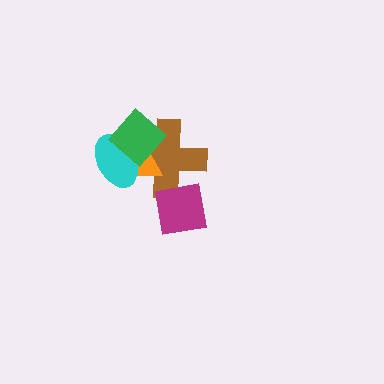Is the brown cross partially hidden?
Yes, it is partially covered by another shape.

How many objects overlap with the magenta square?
1 object overlaps with the magenta square.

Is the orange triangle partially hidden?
Yes, it is partially covered by another shape.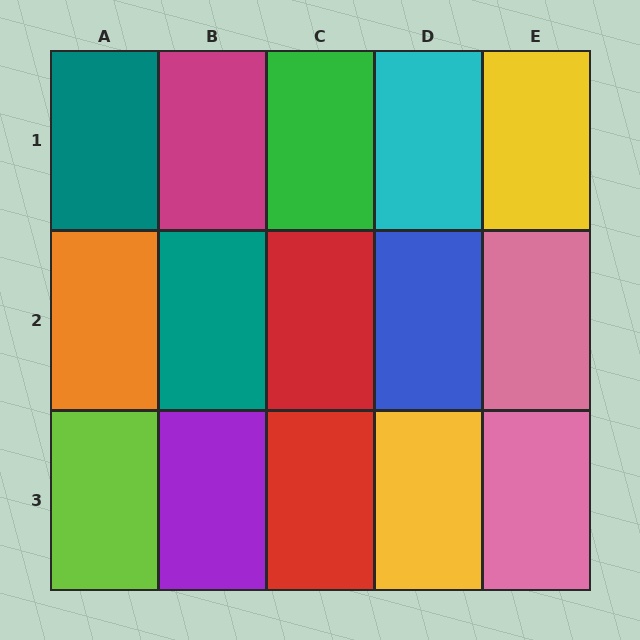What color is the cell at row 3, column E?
Pink.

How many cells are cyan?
1 cell is cyan.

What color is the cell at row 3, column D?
Yellow.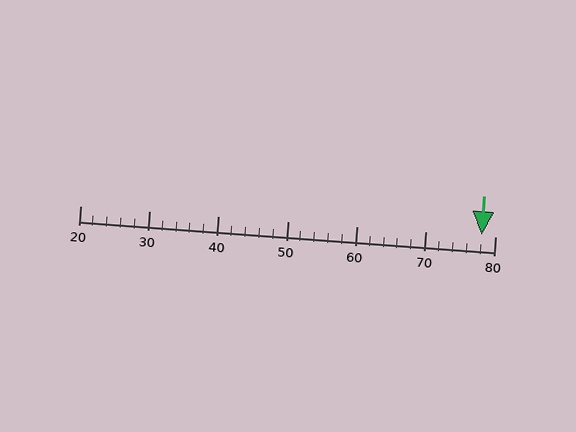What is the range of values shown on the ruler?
The ruler shows values from 20 to 80.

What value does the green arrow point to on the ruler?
The green arrow points to approximately 78.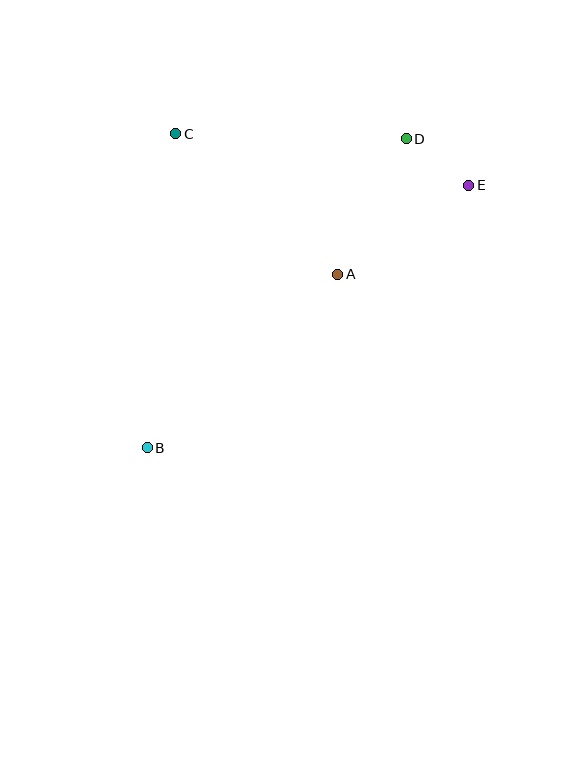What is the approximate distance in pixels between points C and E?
The distance between C and E is approximately 297 pixels.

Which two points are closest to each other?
Points D and E are closest to each other.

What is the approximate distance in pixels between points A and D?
The distance between A and D is approximately 152 pixels.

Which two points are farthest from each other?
Points B and E are farthest from each other.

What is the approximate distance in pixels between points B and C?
The distance between B and C is approximately 316 pixels.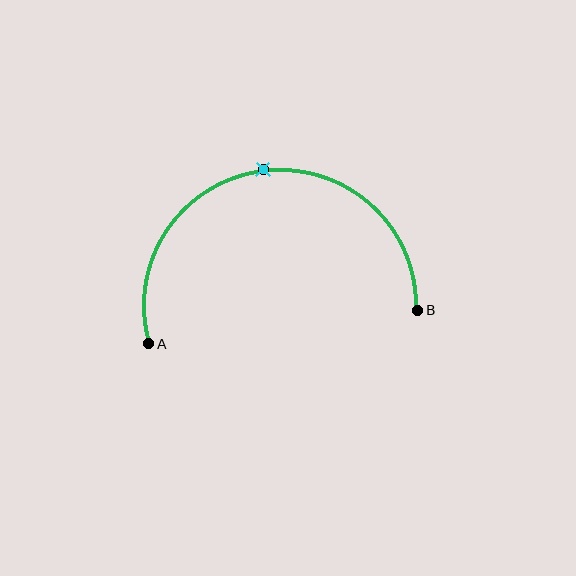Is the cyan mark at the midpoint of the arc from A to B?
Yes. The cyan mark lies on the arc at equal arc-length from both A and B — it is the arc midpoint.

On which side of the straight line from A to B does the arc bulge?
The arc bulges above the straight line connecting A and B.